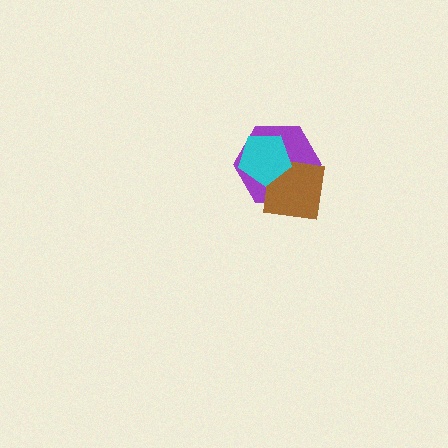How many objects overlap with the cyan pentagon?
2 objects overlap with the cyan pentagon.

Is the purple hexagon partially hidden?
Yes, it is partially covered by another shape.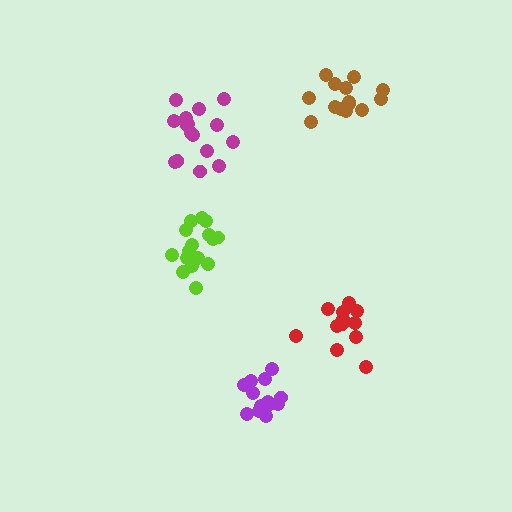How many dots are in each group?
Group 1: 13 dots, Group 2: 14 dots, Group 3: 16 dots, Group 4: 12 dots, Group 5: 16 dots (71 total).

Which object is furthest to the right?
The brown cluster is rightmost.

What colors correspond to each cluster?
The clusters are colored: purple, brown, lime, red, magenta.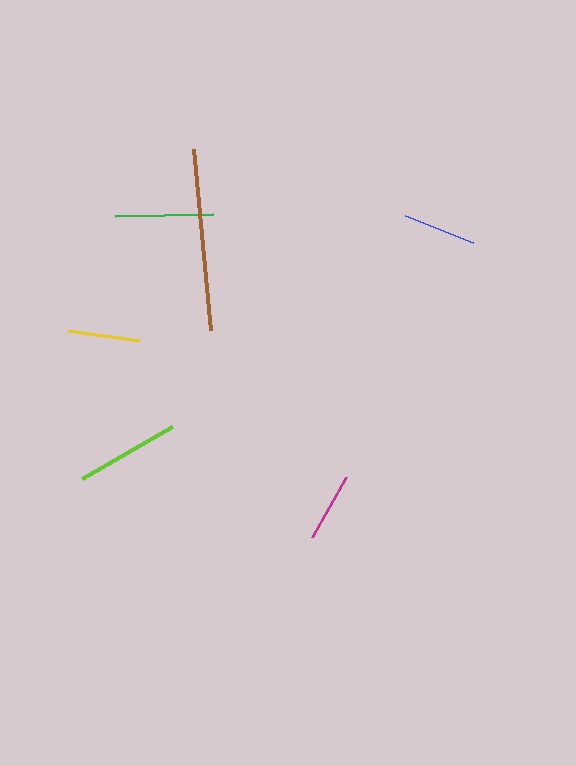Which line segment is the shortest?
The magenta line is the shortest at approximately 69 pixels.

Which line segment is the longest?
The brown line is the longest at approximately 182 pixels.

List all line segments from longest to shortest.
From longest to shortest: brown, lime, green, blue, yellow, magenta.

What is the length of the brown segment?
The brown segment is approximately 182 pixels long.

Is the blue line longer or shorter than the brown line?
The brown line is longer than the blue line.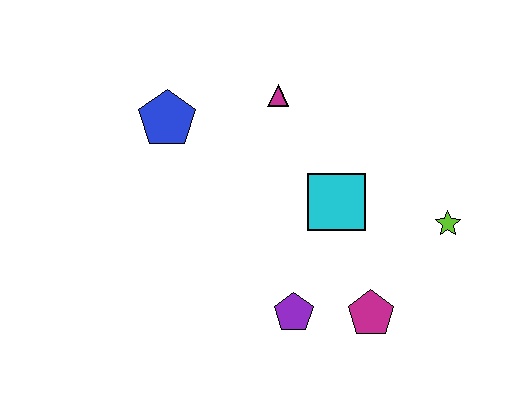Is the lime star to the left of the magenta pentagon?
No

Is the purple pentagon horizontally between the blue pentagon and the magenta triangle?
No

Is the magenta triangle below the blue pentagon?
No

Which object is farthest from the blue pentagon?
The lime star is farthest from the blue pentagon.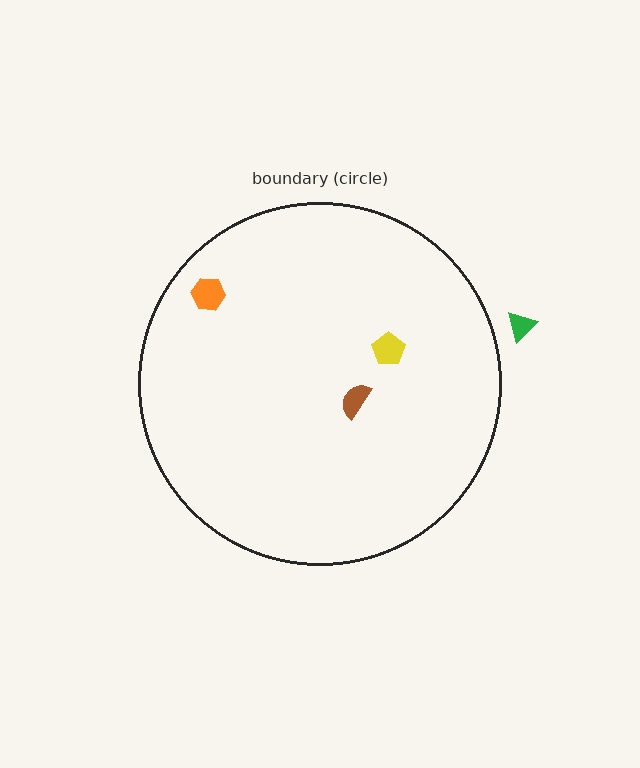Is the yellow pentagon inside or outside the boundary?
Inside.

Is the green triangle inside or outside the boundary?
Outside.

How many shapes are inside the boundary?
3 inside, 1 outside.